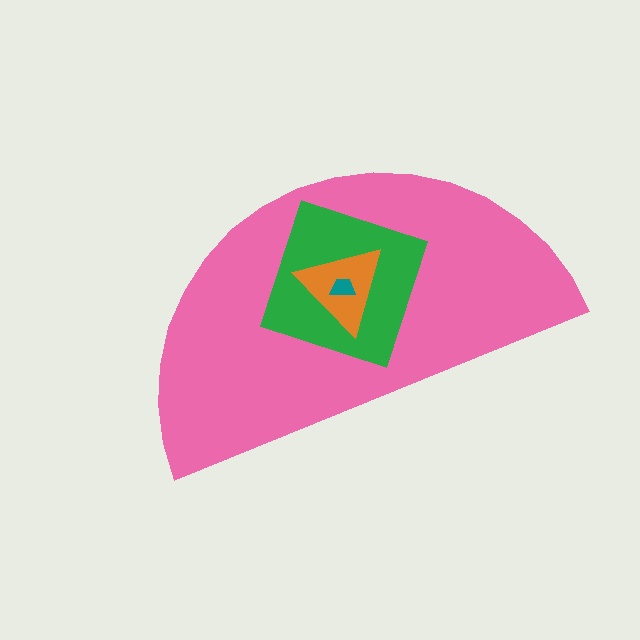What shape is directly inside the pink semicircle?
The green diamond.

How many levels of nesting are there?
4.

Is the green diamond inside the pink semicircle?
Yes.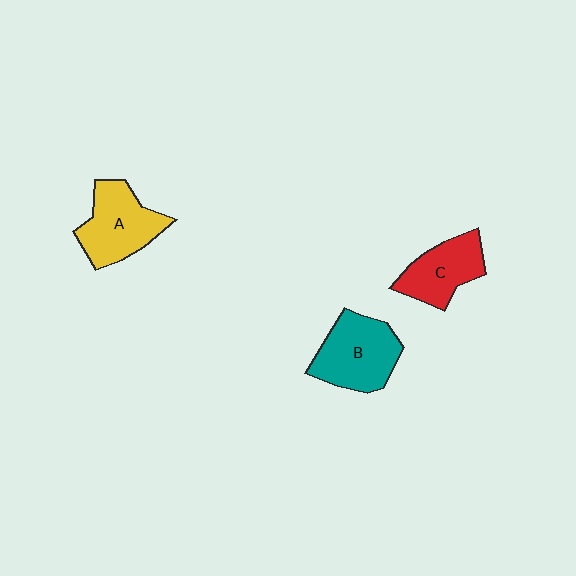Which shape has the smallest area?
Shape C (red).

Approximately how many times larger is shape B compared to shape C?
Approximately 1.3 times.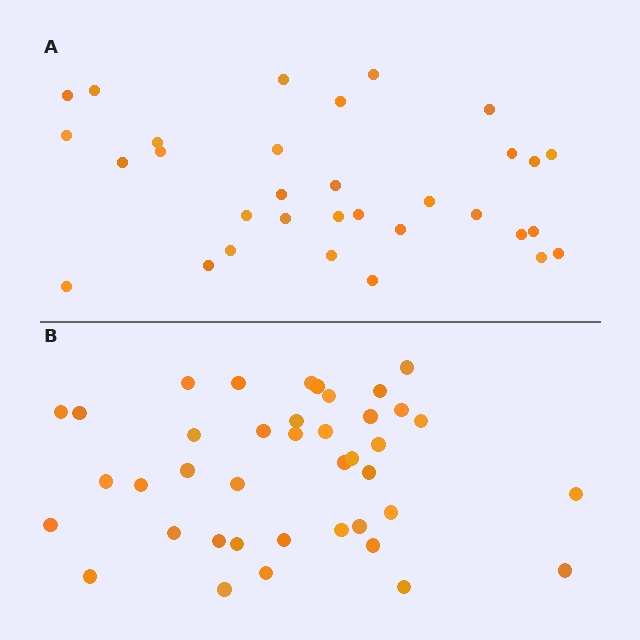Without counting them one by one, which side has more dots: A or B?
Region B (the bottom region) has more dots.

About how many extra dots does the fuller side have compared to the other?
Region B has roughly 8 or so more dots than region A.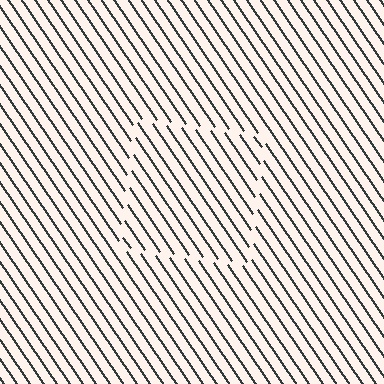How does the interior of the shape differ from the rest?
The interior of the shape contains the same grating, shifted by half a period — the contour is defined by the phase discontinuity where line-ends from the inner and outer gratings abut.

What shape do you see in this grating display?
An illusory square. The interior of the shape contains the same grating, shifted by half a period — the contour is defined by the phase discontinuity where line-ends from the inner and outer gratings abut.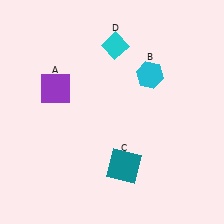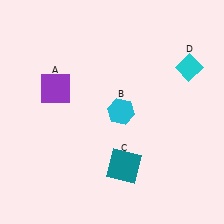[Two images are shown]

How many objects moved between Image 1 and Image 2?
2 objects moved between the two images.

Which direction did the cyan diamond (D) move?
The cyan diamond (D) moved right.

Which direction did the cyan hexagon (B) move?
The cyan hexagon (B) moved down.